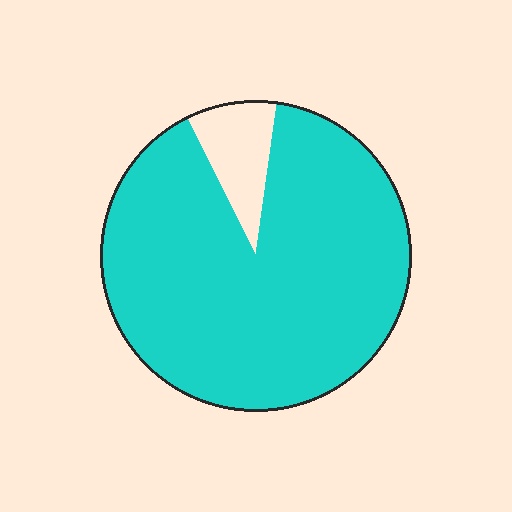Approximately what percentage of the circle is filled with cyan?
Approximately 90%.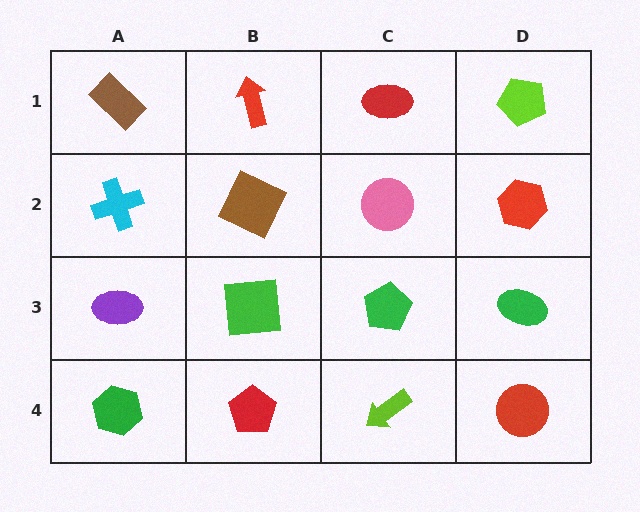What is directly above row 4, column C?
A green pentagon.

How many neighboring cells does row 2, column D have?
3.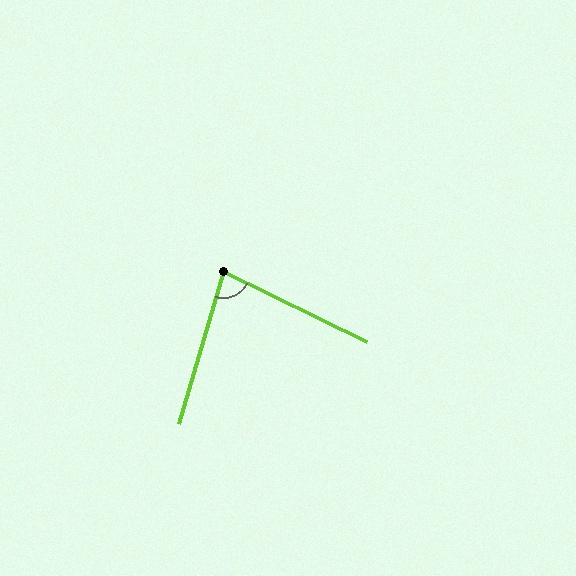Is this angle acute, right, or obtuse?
It is acute.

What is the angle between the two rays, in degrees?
Approximately 80 degrees.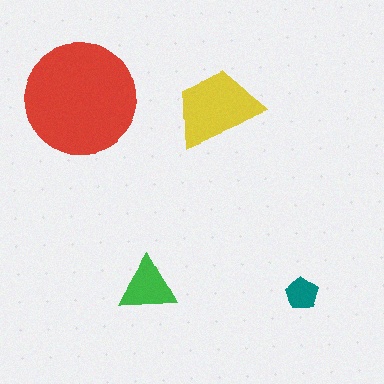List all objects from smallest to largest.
The teal pentagon, the green triangle, the yellow trapezoid, the red circle.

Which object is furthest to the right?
The teal pentagon is rightmost.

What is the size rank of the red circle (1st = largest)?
1st.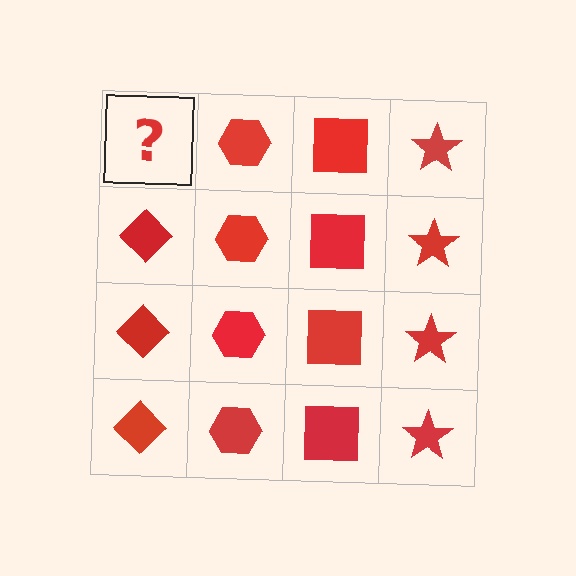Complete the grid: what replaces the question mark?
The question mark should be replaced with a red diamond.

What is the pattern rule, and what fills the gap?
The rule is that each column has a consistent shape. The gap should be filled with a red diamond.